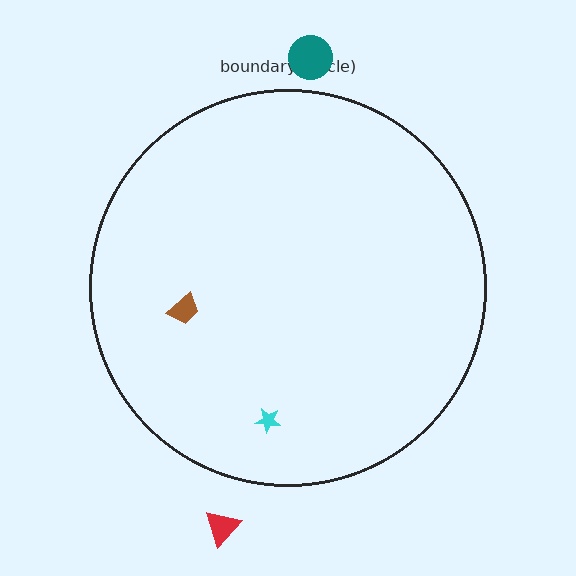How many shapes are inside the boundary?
2 inside, 2 outside.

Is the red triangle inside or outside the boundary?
Outside.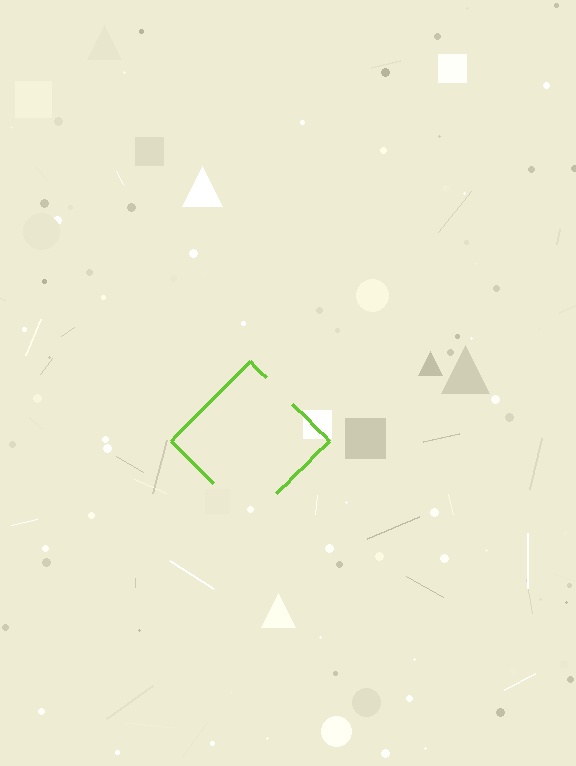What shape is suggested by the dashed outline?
The dashed outline suggests a diamond.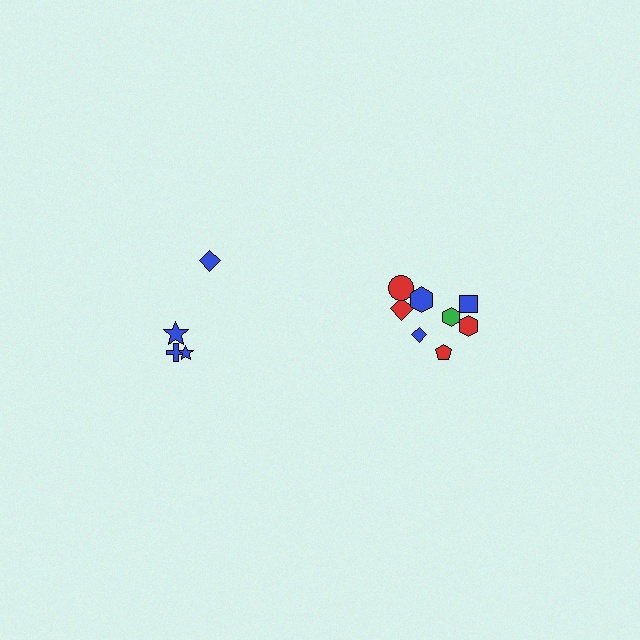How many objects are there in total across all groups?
There are 12 objects.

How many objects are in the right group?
There are 8 objects.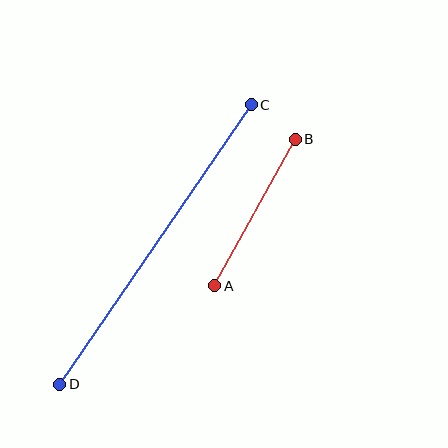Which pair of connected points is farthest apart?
Points C and D are farthest apart.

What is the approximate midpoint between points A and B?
The midpoint is at approximately (255, 212) pixels.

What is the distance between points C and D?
The distance is approximately 338 pixels.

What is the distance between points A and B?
The distance is approximately 168 pixels.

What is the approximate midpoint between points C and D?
The midpoint is at approximately (156, 244) pixels.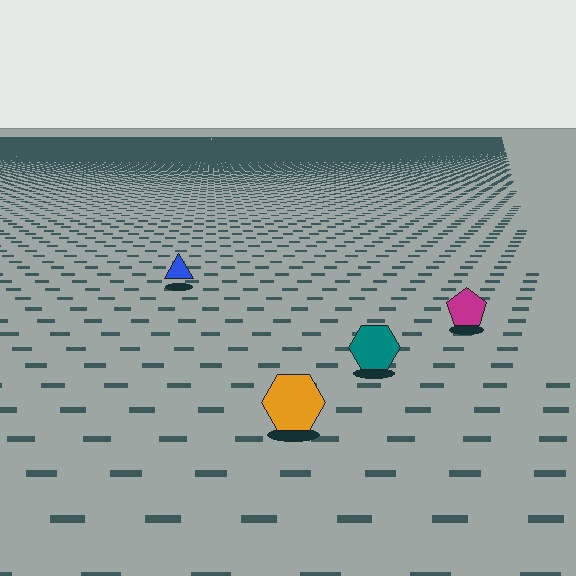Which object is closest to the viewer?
The orange hexagon is closest. The texture marks near it are larger and more spread out.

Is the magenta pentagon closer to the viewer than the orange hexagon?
No. The orange hexagon is closer — you can tell from the texture gradient: the ground texture is coarser near it.